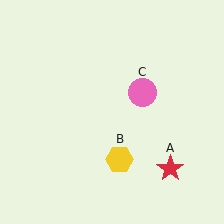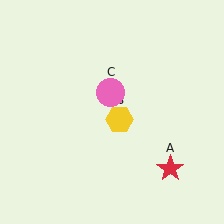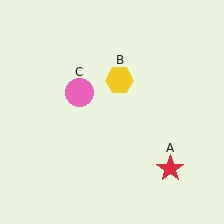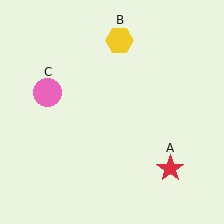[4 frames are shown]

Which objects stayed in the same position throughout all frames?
Red star (object A) remained stationary.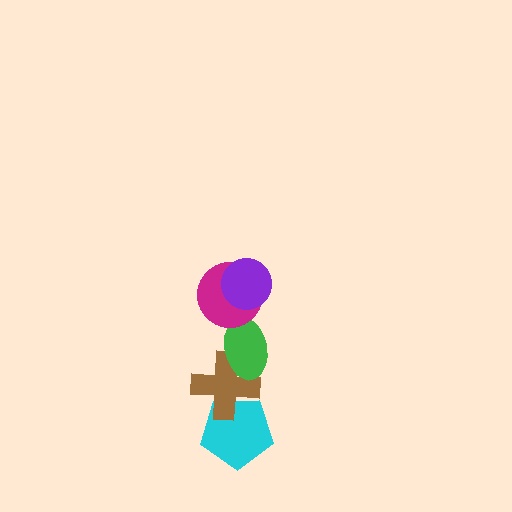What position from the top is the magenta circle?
The magenta circle is 2nd from the top.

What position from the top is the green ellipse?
The green ellipse is 3rd from the top.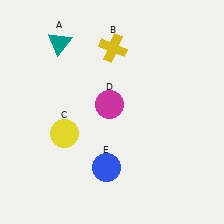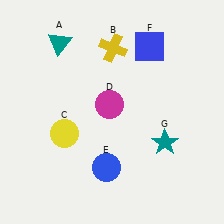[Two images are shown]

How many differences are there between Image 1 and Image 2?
There are 2 differences between the two images.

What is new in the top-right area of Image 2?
A blue square (F) was added in the top-right area of Image 2.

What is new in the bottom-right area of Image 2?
A teal star (G) was added in the bottom-right area of Image 2.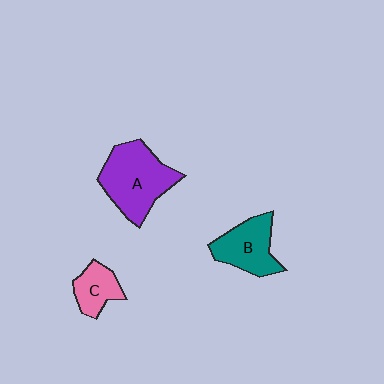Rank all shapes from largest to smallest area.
From largest to smallest: A (purple), B (teal), C (pink).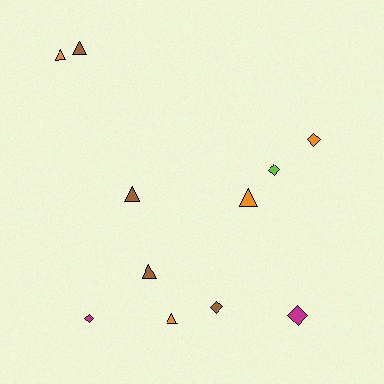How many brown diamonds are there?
There is 1 brown diamond.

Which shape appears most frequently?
Triangle, with 6 objects.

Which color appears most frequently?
Brown, with 4 objects.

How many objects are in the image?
There are 11 objects.